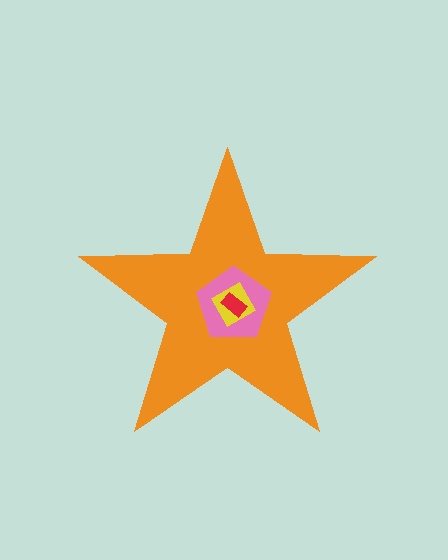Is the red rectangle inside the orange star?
Yes.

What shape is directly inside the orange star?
The pink pentagon.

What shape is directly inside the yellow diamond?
The red rectangle.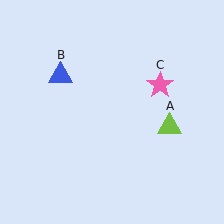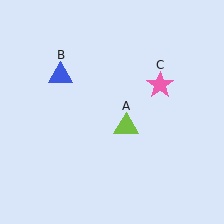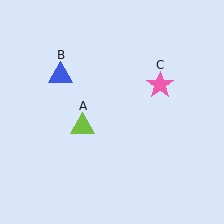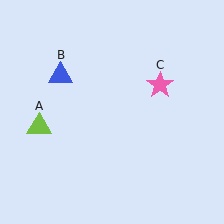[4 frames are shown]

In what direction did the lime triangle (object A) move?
The lime triangle (object A) moved left.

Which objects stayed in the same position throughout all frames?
Blue triangle (object B) and pink star (object C) remained stationary.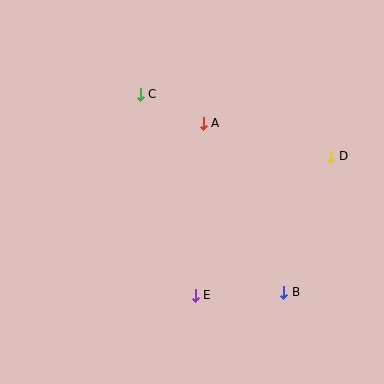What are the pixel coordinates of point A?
Point A is at (203, 123).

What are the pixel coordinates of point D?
Point D is at (331, 156).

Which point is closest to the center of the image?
Point A at (203, 123) is closest to the center.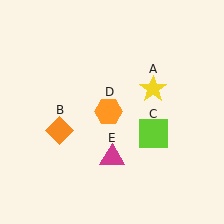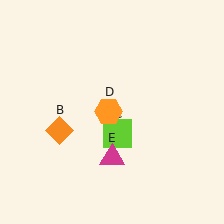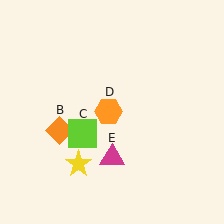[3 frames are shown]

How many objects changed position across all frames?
2 objects changed position: yellow star (object A), lime square (object C).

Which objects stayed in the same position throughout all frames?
Orange diamond (object B) and orange hexagon (object D) and magenta triangle (object E) remained stationary.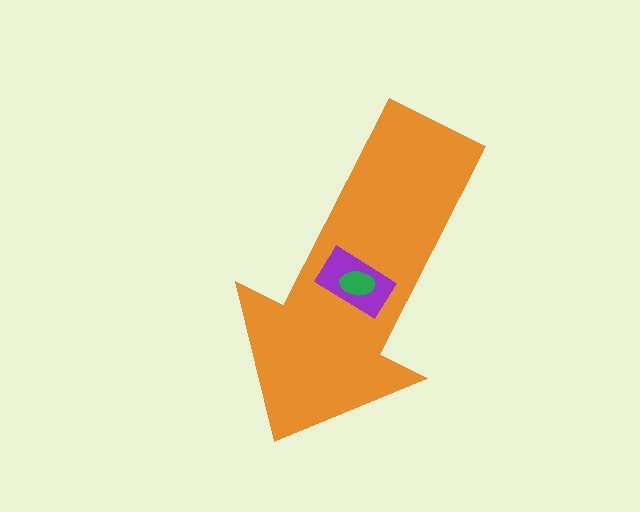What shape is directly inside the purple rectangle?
The green ellipse.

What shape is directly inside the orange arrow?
The purple rectangle.